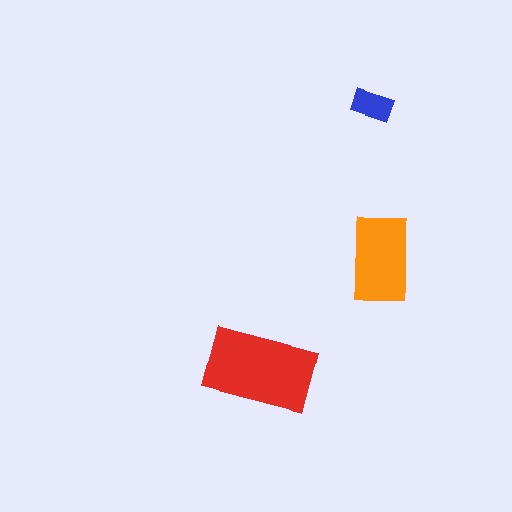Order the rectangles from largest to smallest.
the red one, the orange one, the blue one.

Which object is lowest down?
The red rectangle is bottommost.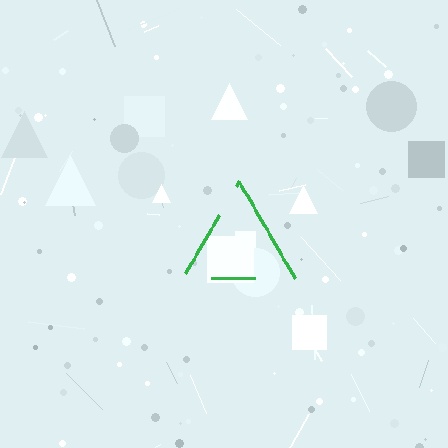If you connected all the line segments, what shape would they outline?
They would outline a triangle.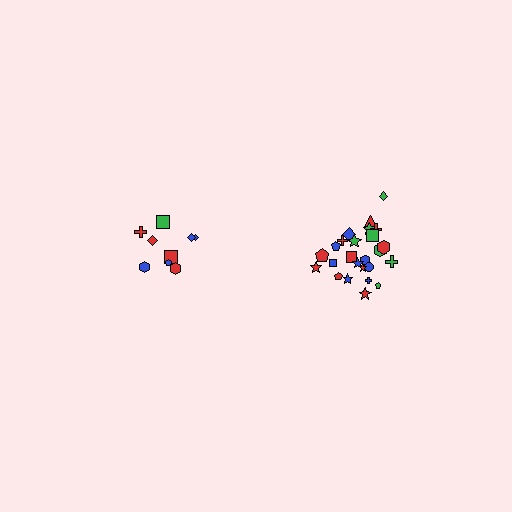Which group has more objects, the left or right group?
The right group.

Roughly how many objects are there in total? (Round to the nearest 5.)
Roughly 35 objects in total.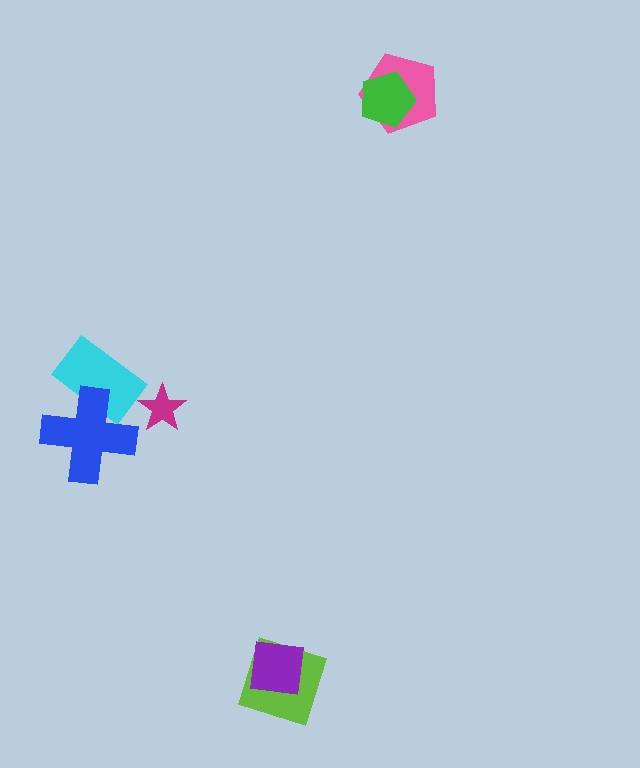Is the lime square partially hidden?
Yes, it is partially covered by another shape.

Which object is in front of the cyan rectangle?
The blue cross is in front of the cyan rectangle.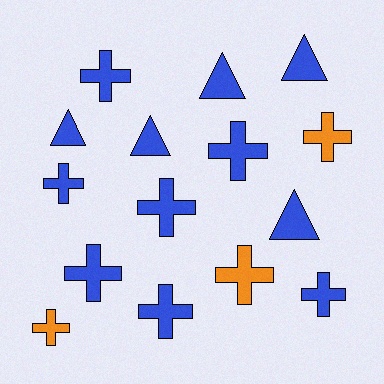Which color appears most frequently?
Blue, with 12 objects.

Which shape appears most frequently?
Cross, with 10 objects.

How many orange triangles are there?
There are no orange triangles.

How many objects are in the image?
There are 15 objects.